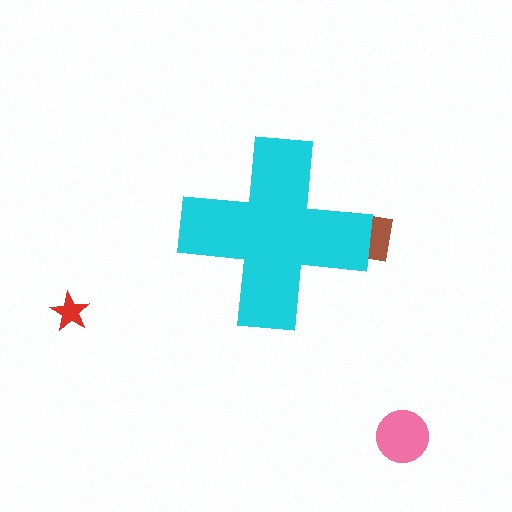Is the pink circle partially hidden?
No, the pink circle is fully visible.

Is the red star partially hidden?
No, the red star is fully visible.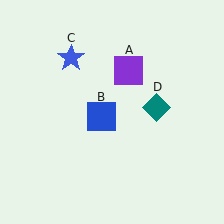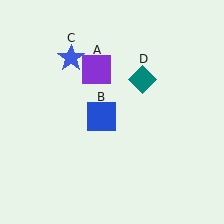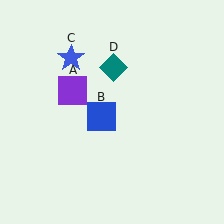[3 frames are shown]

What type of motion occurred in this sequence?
The purple square (object A), teal diamond (object D) rotated counterclockwise around the center of the scene.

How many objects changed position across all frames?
2 objects changed position: purple square (object A), teal diamond (object D).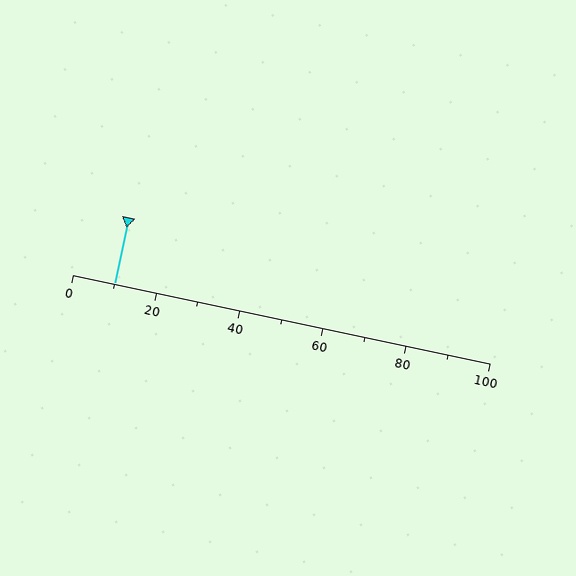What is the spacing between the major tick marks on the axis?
The major ticks are spaced 20 apart.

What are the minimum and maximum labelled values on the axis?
The axis runs from 0 to 100.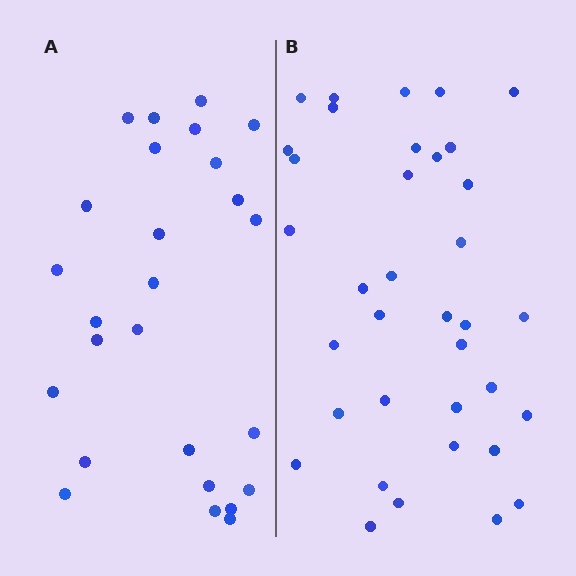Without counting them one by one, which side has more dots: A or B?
Region B (the right region) has more dots.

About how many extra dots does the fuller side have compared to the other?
Region B has roughly 10 or so more dots than region A.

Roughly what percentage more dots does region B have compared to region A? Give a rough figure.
About 40% more.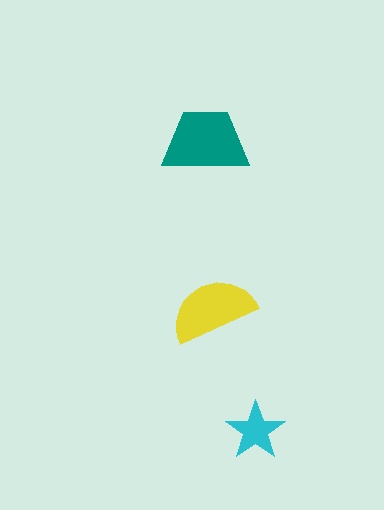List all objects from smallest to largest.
The cyan star, the yellow semicircle, the teal trapezoid.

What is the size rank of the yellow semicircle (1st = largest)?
2nd.